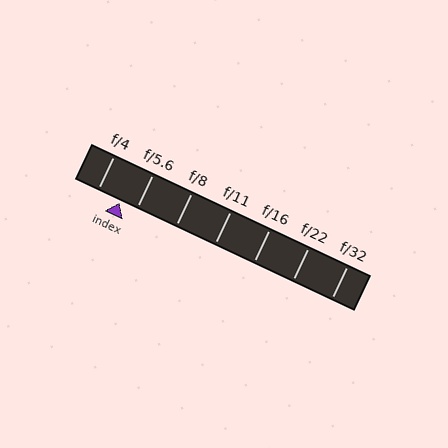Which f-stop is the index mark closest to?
The index mark is closest to f/5.6.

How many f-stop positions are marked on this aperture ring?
There are 7 f-stop positions marked.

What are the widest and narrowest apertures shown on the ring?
The widest aperture shown is f/4 and the narrowest is f/32.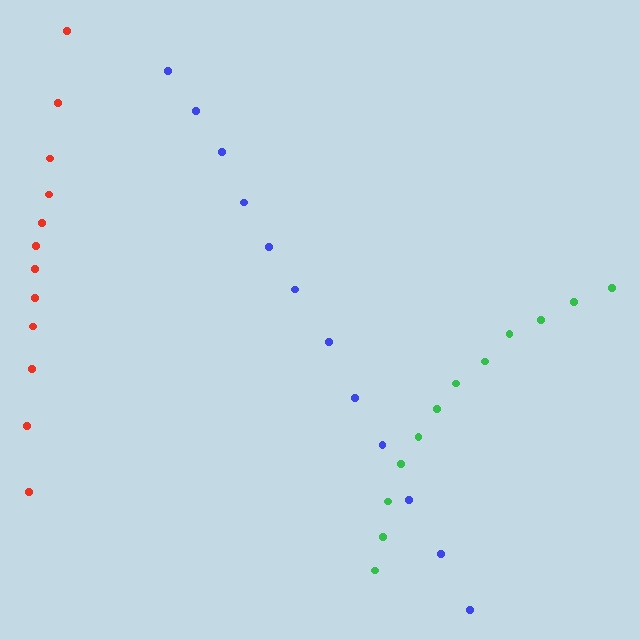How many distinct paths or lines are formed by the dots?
There are 3 distinct paths.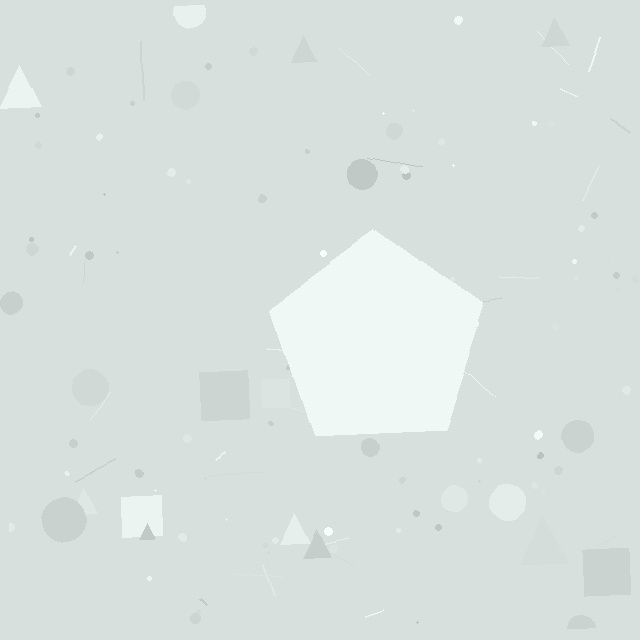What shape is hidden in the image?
A pentagon is hidden in the image.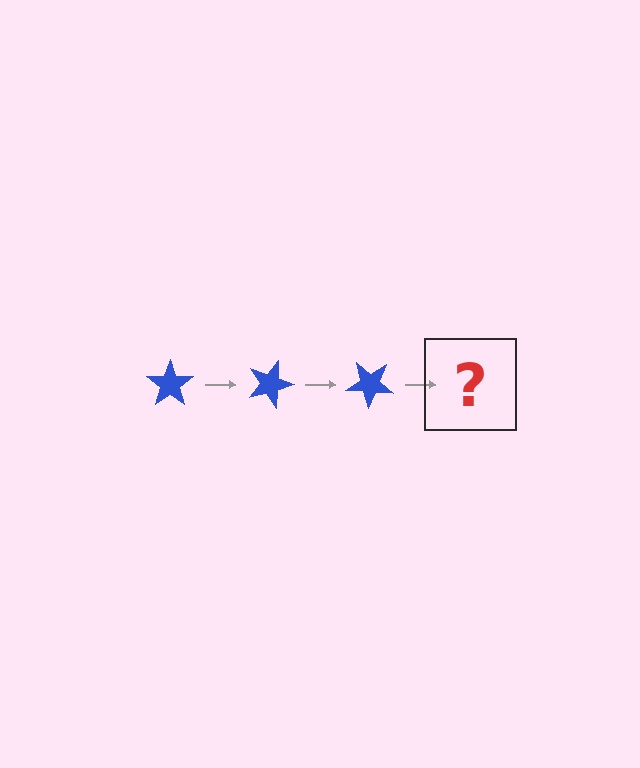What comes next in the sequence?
The next element should be a blue star rotated 60 degrees.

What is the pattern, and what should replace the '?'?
The pattern is that the star rotates 20 degrees each step. The '?' should be a blue star rotated 60 degrees.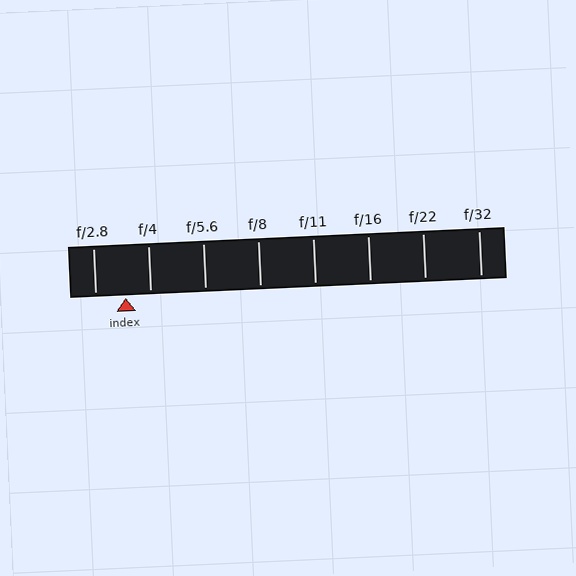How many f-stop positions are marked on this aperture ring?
There are 8 f-stop positions marked.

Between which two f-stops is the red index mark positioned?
The index mark is between f/2.8 and f/4.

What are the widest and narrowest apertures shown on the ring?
The widest aperture shown is f/2.8 and the narrowest is f/32.